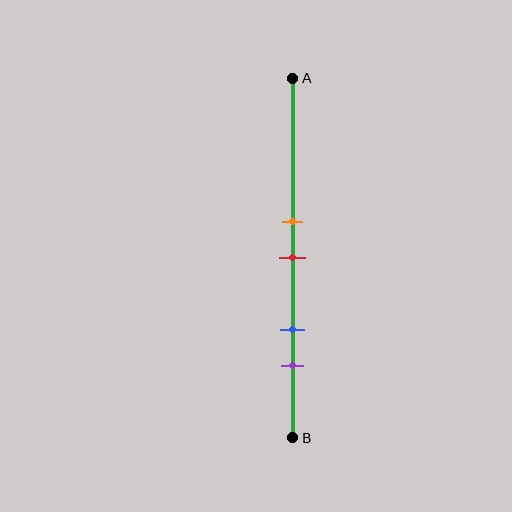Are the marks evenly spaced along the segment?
No, the marks are not evenly spaced.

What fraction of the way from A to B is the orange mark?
The orange mark is approximately 40% (0.4) of the way from A to B.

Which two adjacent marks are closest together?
The orange and red marks are the closest adjacent pair.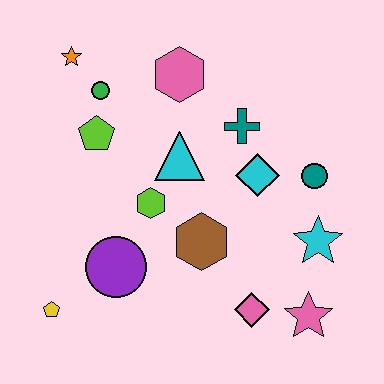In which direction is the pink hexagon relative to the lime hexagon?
The pink hexagon is above the lime hexagon.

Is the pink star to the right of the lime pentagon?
Yes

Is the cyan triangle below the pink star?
No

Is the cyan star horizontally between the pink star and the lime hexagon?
No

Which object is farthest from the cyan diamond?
The yellow pentagon is farthest from the cyan diamond.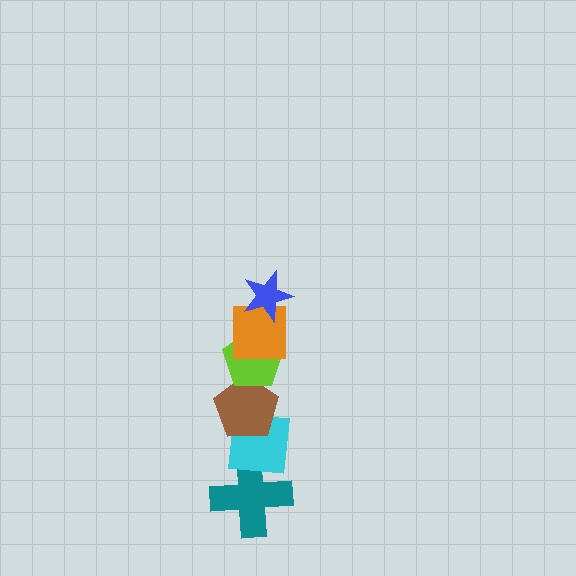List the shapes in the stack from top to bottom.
From top to bottom: the blue star, the orange square, the lime pentagon, the brown pentagon, the cyan square, the teal cross.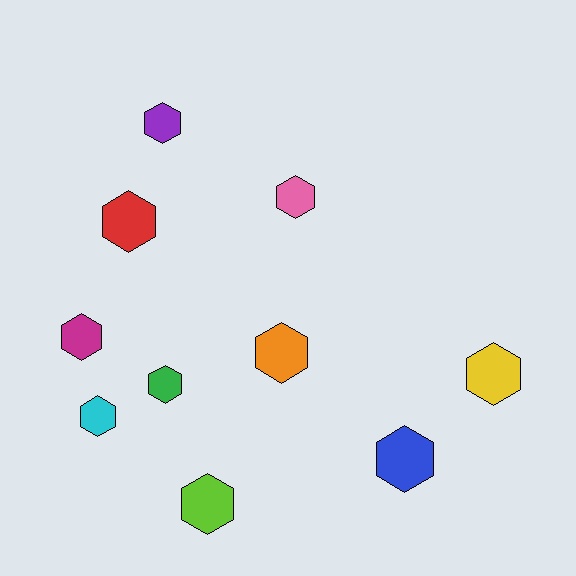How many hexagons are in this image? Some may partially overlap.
There are 10 hexagons.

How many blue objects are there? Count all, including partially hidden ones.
There is 1 blue object.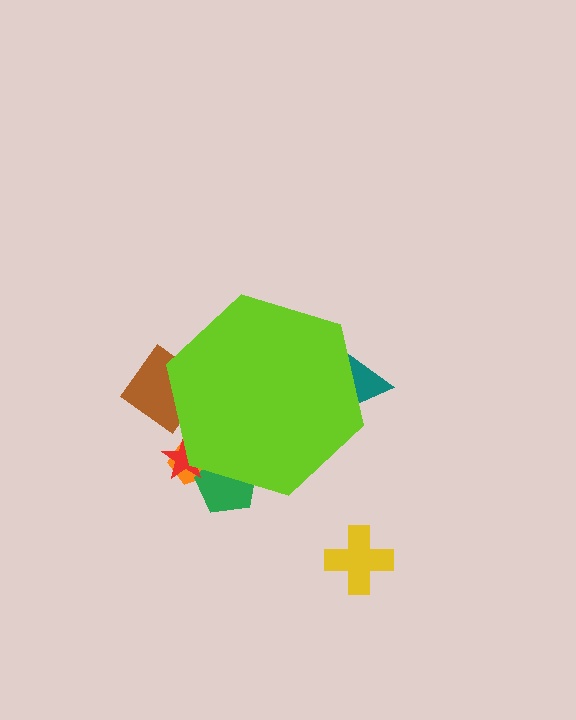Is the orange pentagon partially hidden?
Yes, the orange pentagon is partially hidden behind the lime hexagon.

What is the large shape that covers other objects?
A lime hexagon.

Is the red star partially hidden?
Yes, the red star is partially hidden behind the lime hexagon.